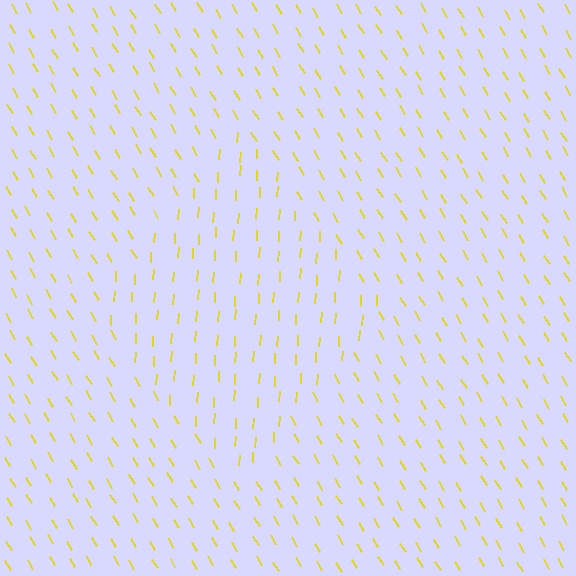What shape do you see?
I see a diamond.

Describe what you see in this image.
The image is filled with small yellow line segments. A diamond region in the image has lines oriented differently from the surrounding lines, creating a visible texture boundary.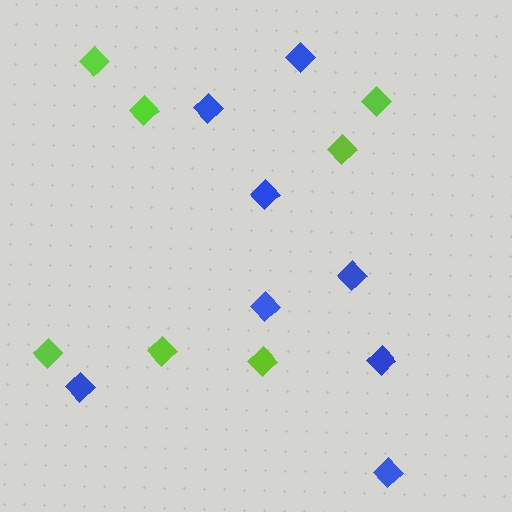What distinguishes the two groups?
There are 2 groups: one group of lime diamonds (7) and one group of blue diamonds (8).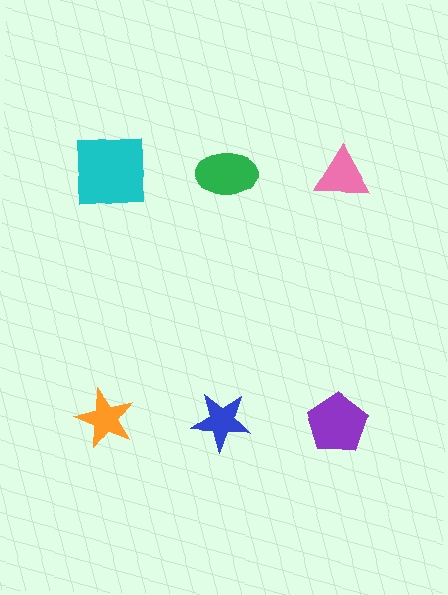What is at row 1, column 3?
A pink triangle.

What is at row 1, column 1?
A cyan square.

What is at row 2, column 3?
A purple pentagon.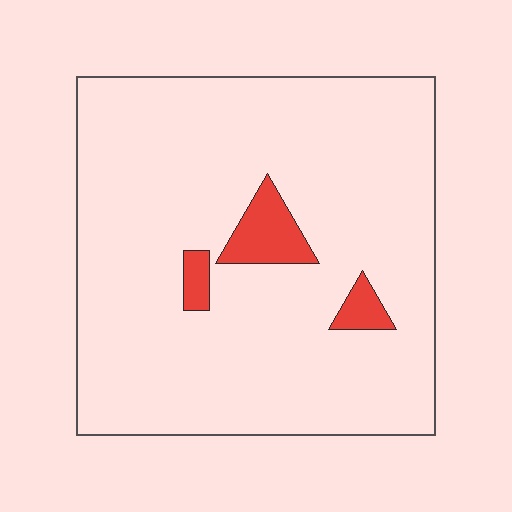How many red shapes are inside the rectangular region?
3.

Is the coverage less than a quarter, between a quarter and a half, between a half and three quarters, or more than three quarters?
Less than a quarter.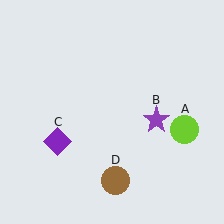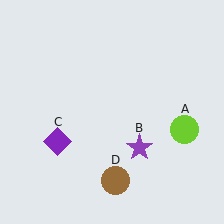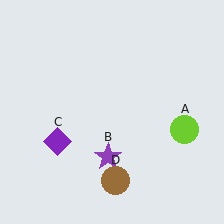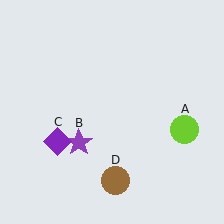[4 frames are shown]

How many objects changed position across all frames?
1 object changed position: purple star (object B).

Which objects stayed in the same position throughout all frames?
Lime circle (object A) and purple diamond (object C) and brown circle (object D) remained stationary.